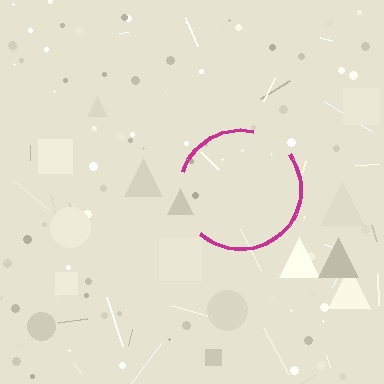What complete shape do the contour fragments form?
The contour fragments form a circle.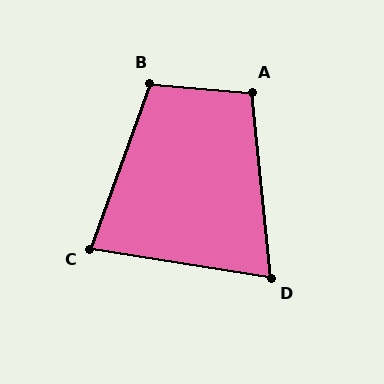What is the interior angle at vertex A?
Approximately 101 degrees (obtuse).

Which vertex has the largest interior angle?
B, at approximately 105 degrees.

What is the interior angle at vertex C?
Approximately 79 degrees (acute).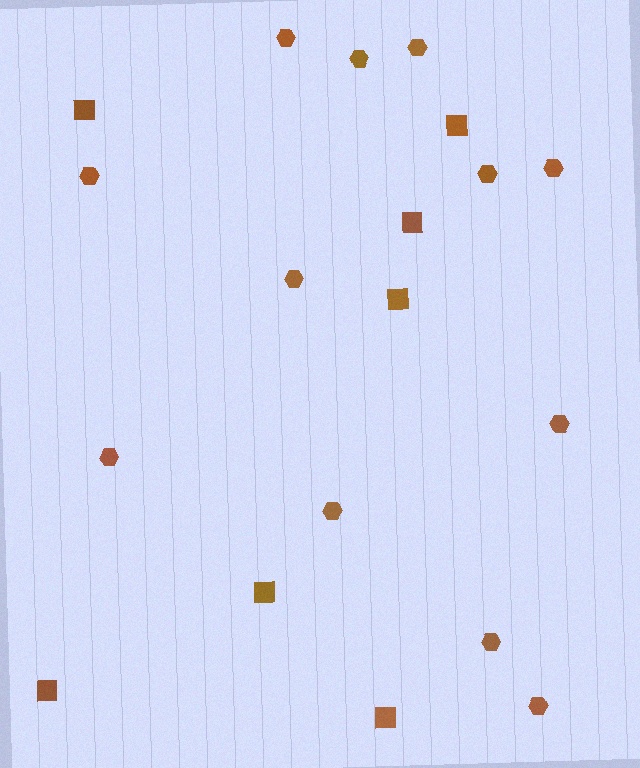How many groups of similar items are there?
There are 2 groups: one group of hexagons (12) and one group of squares (7).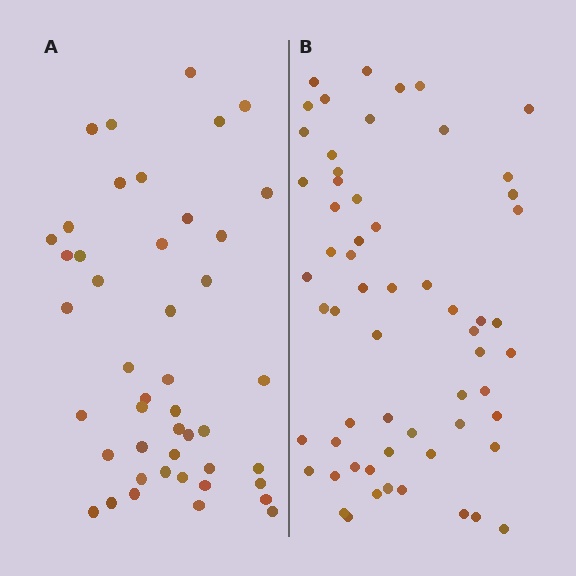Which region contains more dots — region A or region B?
Region B (the right region) has more dots.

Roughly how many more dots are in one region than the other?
Region B has approximately 15 more dots than region A.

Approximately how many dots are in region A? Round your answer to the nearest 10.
About 40 dots. (The exact count is 45, which rounds to 40.)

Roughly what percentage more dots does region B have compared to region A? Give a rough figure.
About 35% more.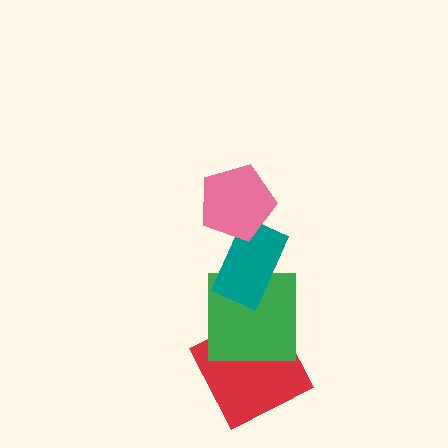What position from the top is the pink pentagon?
The pink pentagon is 1st from the top.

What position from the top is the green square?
The green square is 3rd from the top.